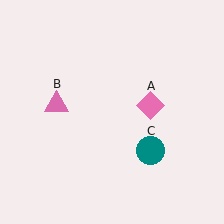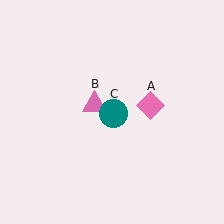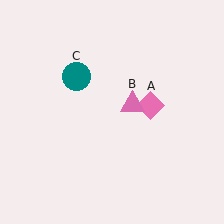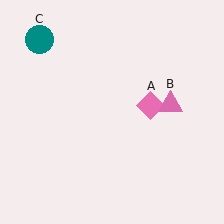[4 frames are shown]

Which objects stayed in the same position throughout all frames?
Pink diamond (object A) remained stationary.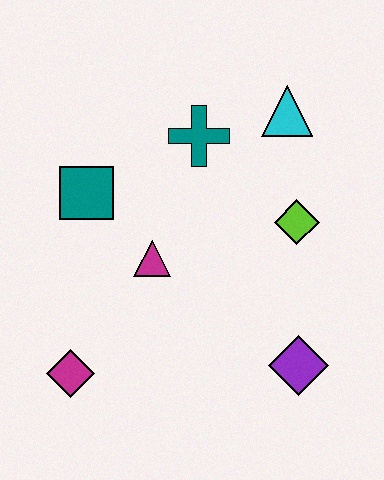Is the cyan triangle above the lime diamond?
Yes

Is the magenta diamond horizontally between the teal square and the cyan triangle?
No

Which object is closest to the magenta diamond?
The magenta triangle is closest to the magenta diamond.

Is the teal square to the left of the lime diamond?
Yes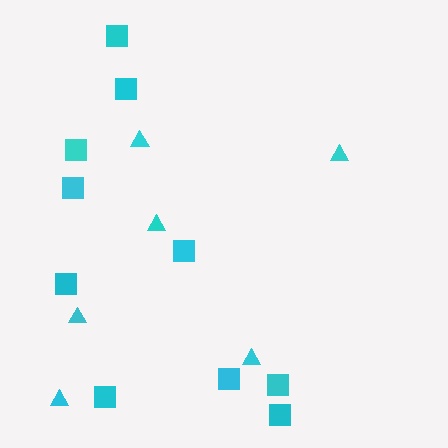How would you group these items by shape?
There are 2 groups: one group of squares (10) and one group of triangles (6).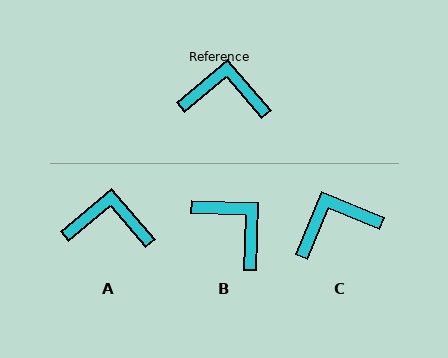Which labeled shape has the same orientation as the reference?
A.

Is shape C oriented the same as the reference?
No, it is off by about 27 degrees.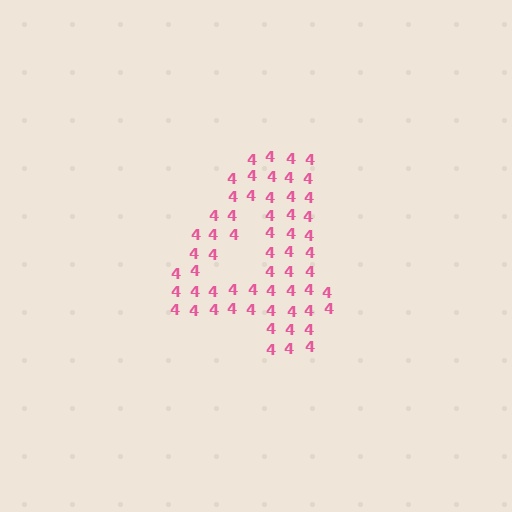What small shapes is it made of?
It is made of small digit 4's.